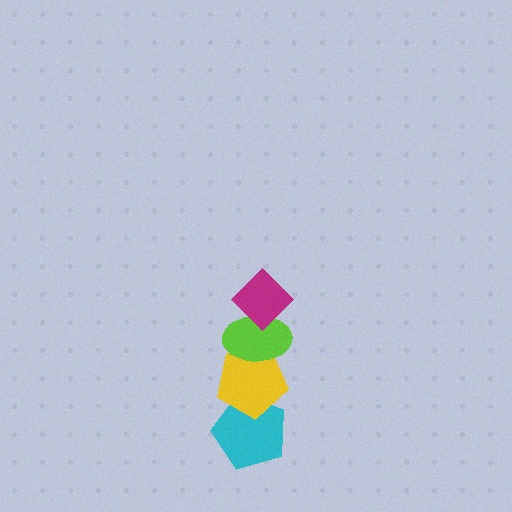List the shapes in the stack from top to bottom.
From top to bottom: the magenta diamond, the lime ellipse, the yellow pentagon, the cyan pentagon.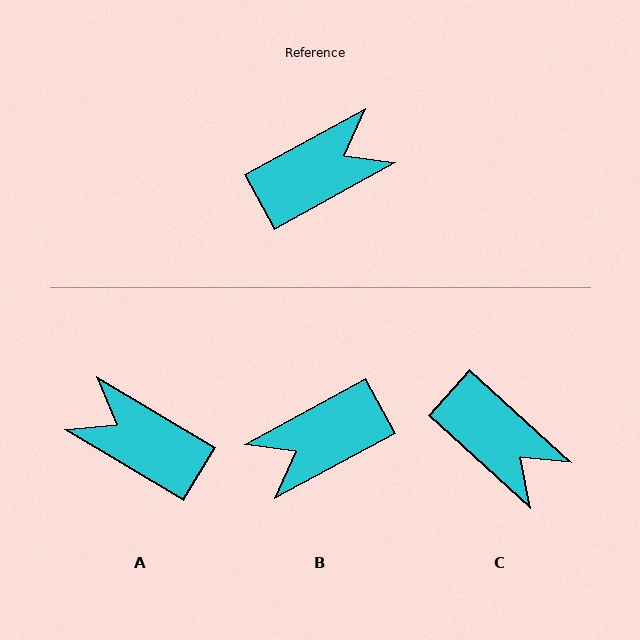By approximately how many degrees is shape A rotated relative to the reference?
Approximately 120 degrees counter-clockwise.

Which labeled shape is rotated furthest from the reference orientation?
B, about 180 degrees away.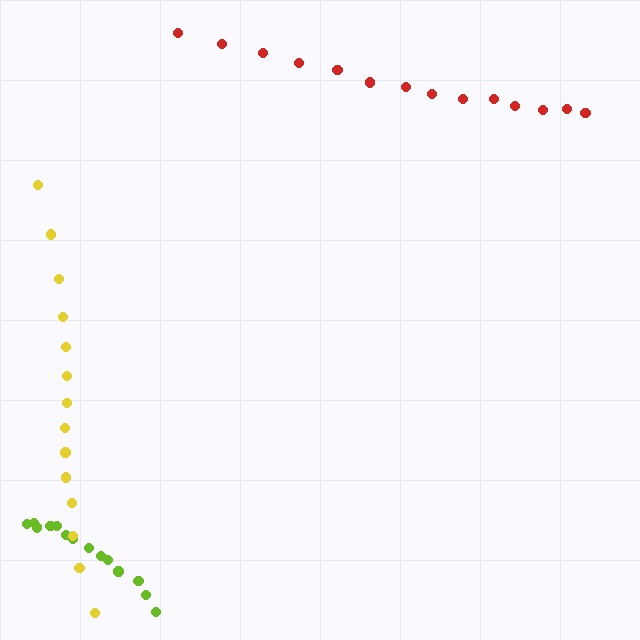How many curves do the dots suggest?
There are 3 distinct paths.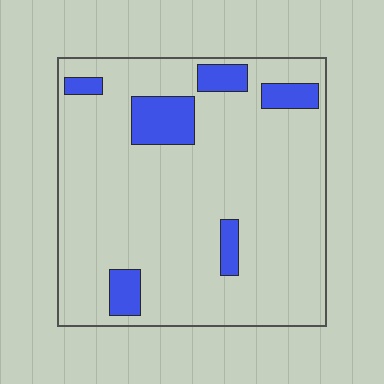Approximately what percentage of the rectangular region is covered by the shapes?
Approximately 15%.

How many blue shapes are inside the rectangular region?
6.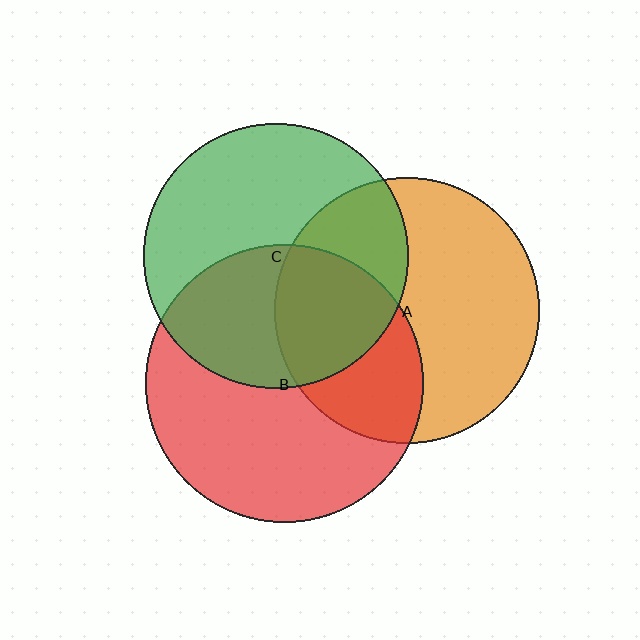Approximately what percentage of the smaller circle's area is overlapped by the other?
Approximately 40%.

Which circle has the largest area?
Circle B (red).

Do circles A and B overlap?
Yes.